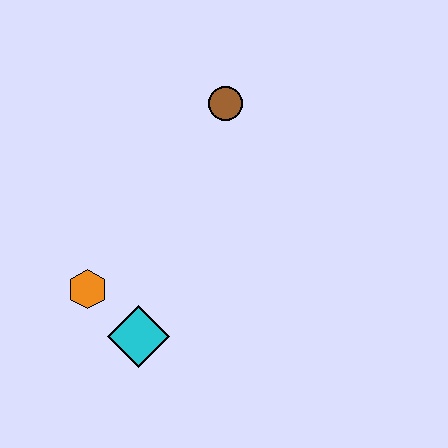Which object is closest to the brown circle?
The orange hexagon is closest to the brown circle.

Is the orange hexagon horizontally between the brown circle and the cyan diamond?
No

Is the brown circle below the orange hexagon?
No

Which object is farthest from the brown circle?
The cyan diamond is farthest from the brown circle.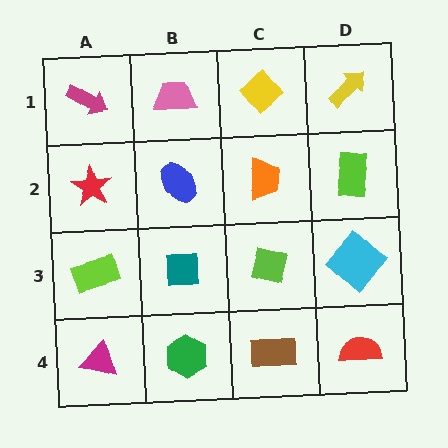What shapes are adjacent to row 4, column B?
A teal square (row 3, column B), a magenta triangle (row 4, column A), a brown rectangle (row 4, column C).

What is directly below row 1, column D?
A lime rectangle.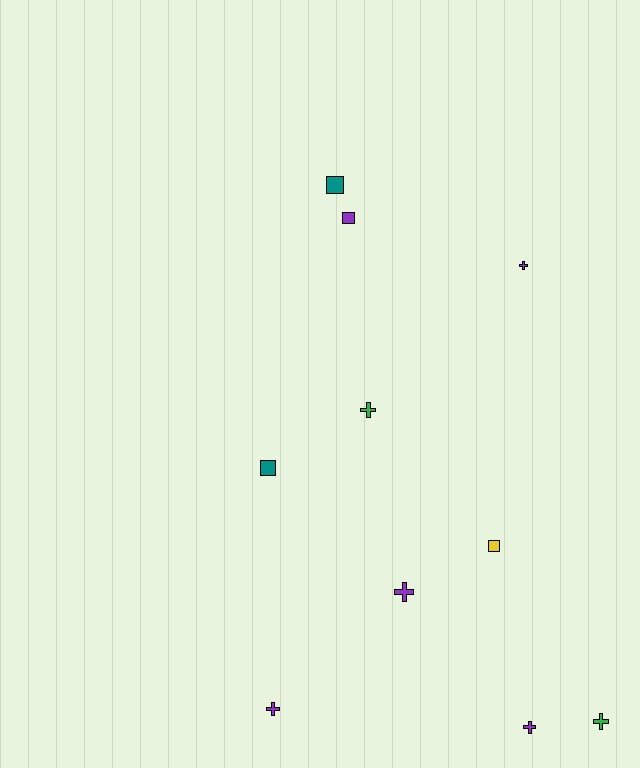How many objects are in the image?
There are 10 objects.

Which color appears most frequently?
Purple, with 5 objects.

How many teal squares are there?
There are 2 teal squares.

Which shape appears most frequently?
Cross, with 6 objects.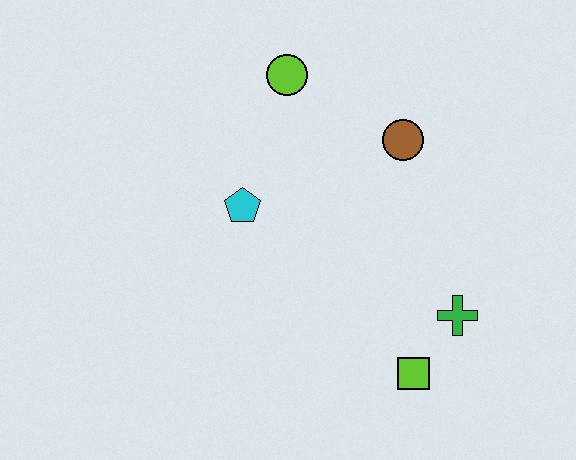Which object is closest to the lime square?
The green cross is closest to the lime square.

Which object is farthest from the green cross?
The lime circle is farthest from the green cross.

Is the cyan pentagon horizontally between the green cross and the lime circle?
No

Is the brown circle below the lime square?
No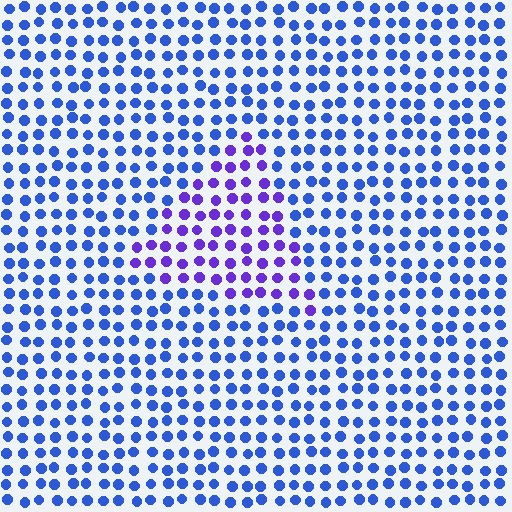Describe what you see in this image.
The image is filled with small blue elements in a uniform arrangement. A triangle-shaped region is visible where the elements are tinted to a slightly different hue, forming a subtle color boundary.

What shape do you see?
I see a triangle.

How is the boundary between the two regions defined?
The boundary is defined purely by a slight shift in hue (about 37 degrees). Spacing, size, and orientation are identical on both sides.